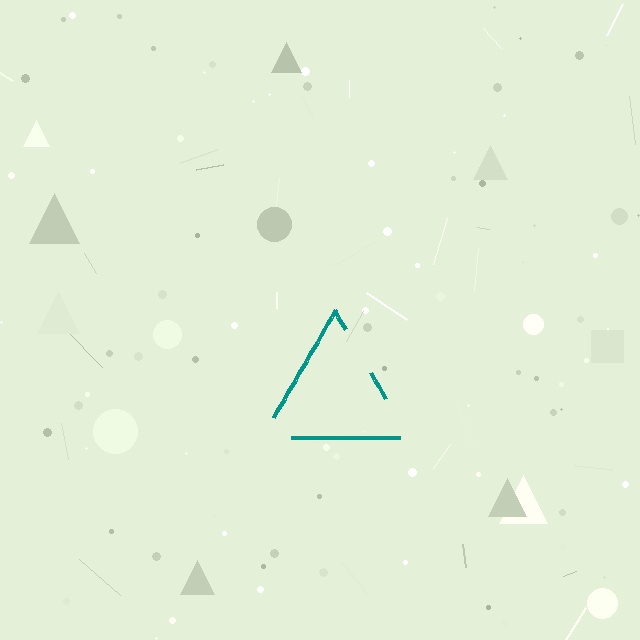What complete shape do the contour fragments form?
The contour fragments form a triangle.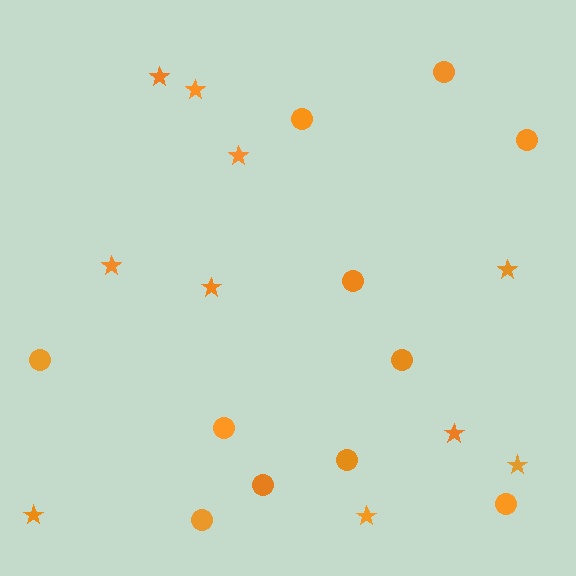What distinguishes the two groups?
There are 2 groups: one group of circles (11) and one group of stars (10).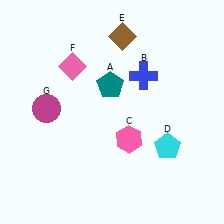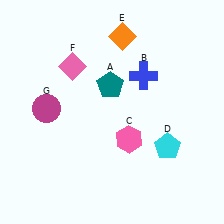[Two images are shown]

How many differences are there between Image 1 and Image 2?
There is 1 difference between the two images.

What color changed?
The diamond (E) changed from brown in Image 1 to orange in Image 2.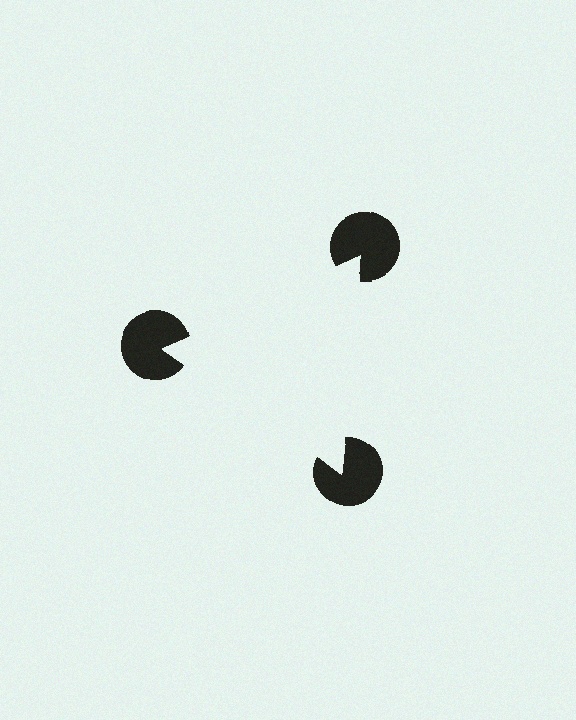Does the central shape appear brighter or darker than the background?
It typically appears slightly brighter than the background, even though no actual brightness change is drawn.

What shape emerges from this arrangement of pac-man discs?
An illusory triangle — its edges are inferred from the aligned wedge cuts in the pac-man discs, not physically drawn.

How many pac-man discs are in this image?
There are 3 — one at each vertex of the illusory triangle.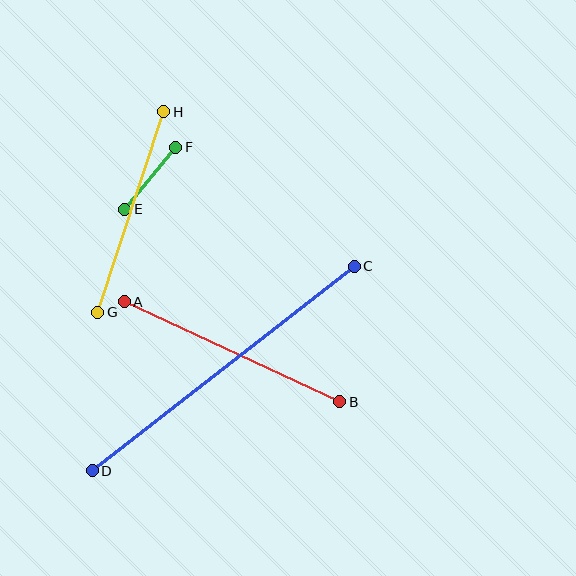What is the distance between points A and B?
The distance is approximately 238 pixels.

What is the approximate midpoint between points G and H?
The midpoint is at approximately (131, 212) pixels.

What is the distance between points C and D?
The distance is approximately 333 pixels.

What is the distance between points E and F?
The distance is approximately 80 pixels.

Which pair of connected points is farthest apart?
Points C and D are farthest apart.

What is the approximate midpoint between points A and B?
The midpoint is at approximately (232, 352) pixels.